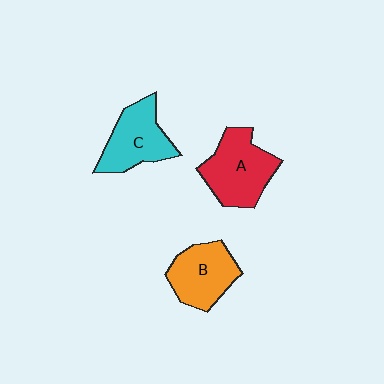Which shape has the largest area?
Shape A (red).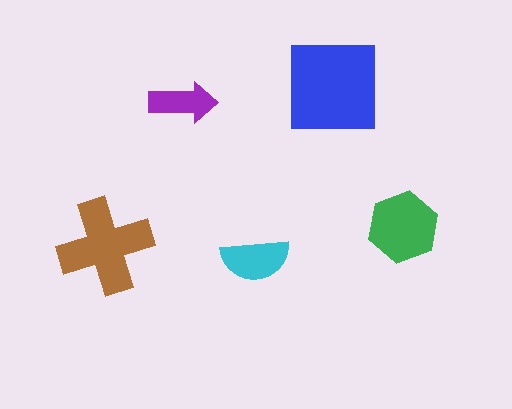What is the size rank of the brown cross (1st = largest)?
2nd.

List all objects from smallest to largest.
The purple arrow, the cyan semicircle, the green hexagon, the brown cross, the blue square.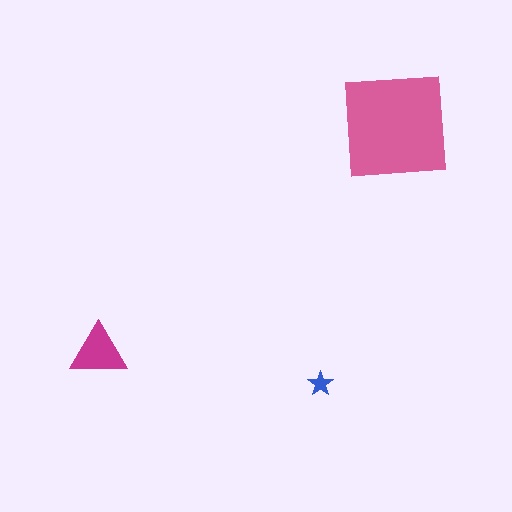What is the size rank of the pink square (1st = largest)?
1st.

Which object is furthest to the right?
The pink square is rightmost.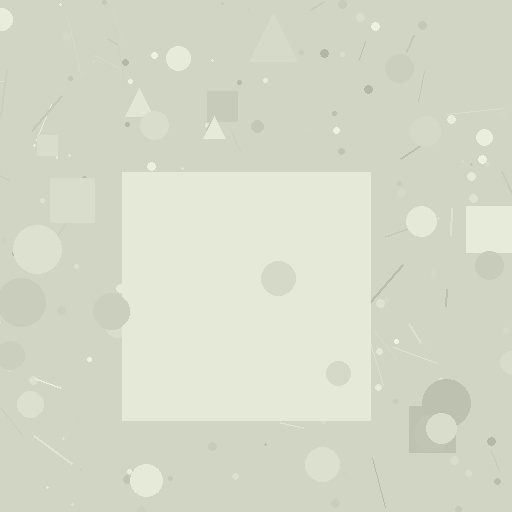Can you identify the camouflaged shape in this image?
The camouflaged shape is a square.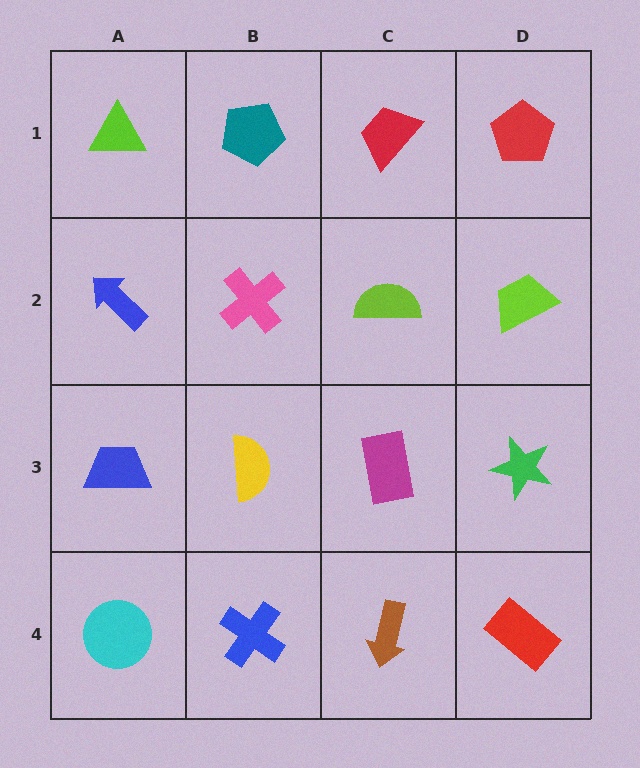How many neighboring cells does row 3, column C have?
4.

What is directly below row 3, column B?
A blue cross.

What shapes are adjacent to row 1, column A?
A blue arrow (row 2, column A), a teal pentagon (row 1, column B).